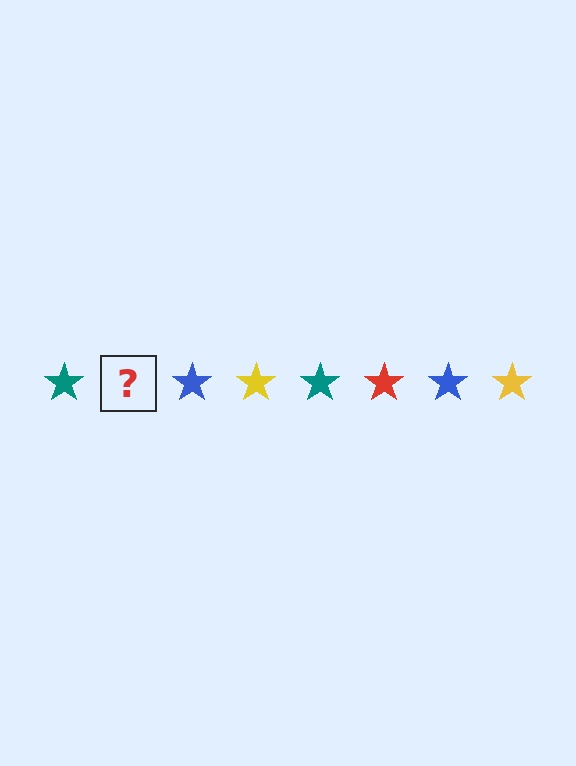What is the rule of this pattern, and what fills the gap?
The rule is that the pattern cycles through teal, red, blue, yellow stars. The gap should be filled with a red star.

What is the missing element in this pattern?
The missing element is a red star.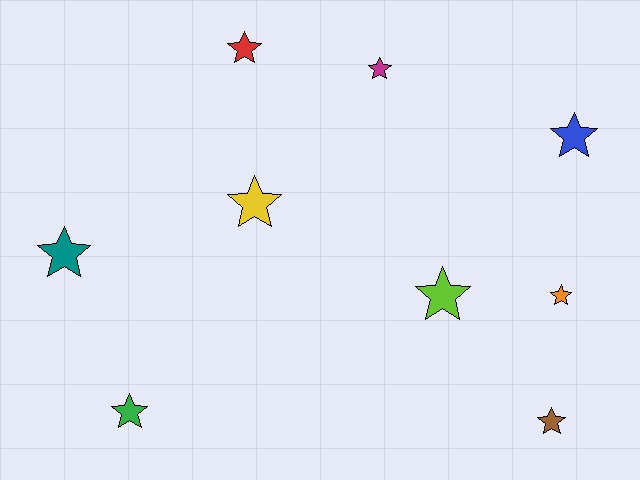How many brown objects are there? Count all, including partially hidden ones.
There is 1 brown object.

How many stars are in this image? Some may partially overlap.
There are 9 stars.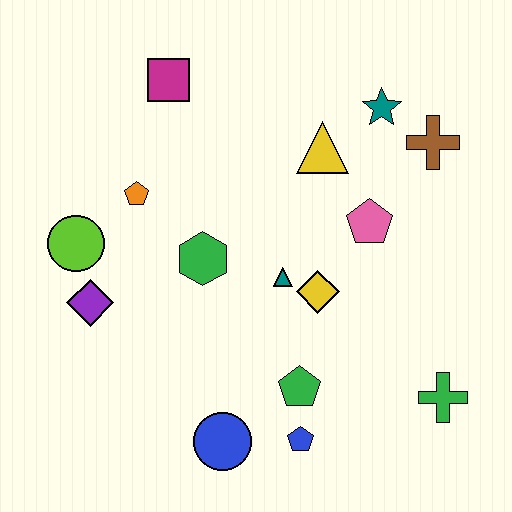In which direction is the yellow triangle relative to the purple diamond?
The yellow triangle is to the right of the purple diamond.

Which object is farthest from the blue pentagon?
The magenta square is farthest from the blue pentagon.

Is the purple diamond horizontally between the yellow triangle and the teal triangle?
No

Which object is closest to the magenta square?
The orange pentagon is closest to the magenta square.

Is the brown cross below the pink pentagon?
No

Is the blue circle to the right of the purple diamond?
Yes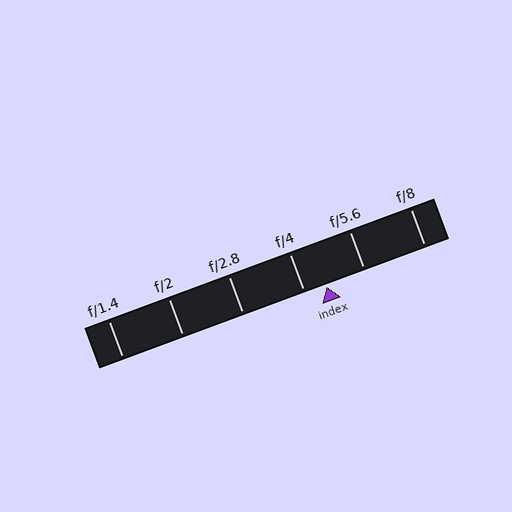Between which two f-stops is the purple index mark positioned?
The index mark is between f/4 and f/5.6.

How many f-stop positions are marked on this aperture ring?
There are 6 f-stop positions marked.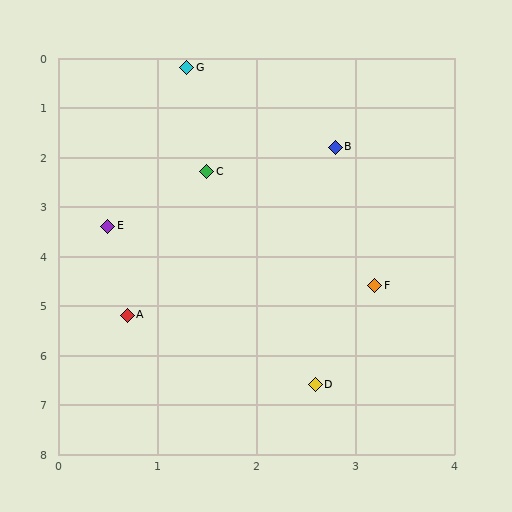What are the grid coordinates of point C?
Point C is at approximately (1.5, 2.3).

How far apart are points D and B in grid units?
Points D and B are about 4.8 grid units apart.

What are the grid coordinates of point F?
Point F is at approximately (3.2, 4.6).